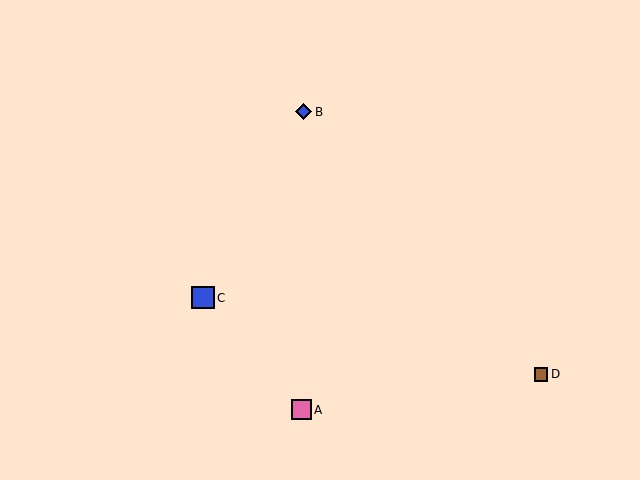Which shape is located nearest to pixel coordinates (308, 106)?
The blue diamond (labeled B) at (304, 112) is nearest to that location.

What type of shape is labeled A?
Shape A is a pink square.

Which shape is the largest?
The blue square (labeled C) is the largest.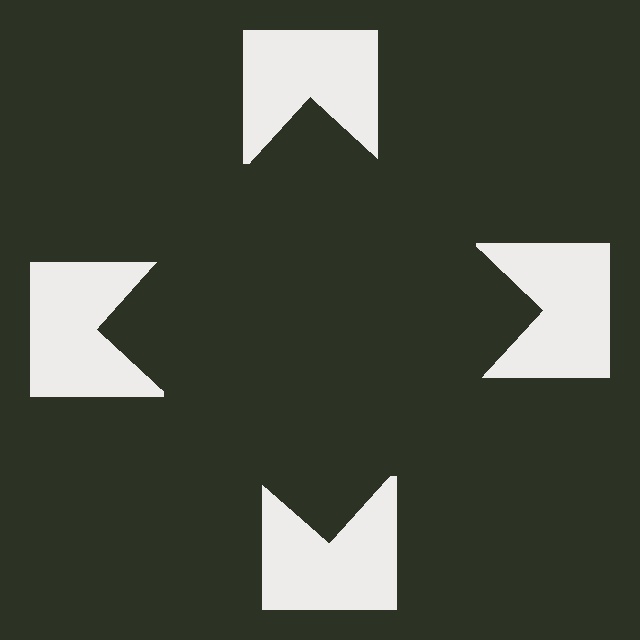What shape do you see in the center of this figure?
An illusory square — its edges are inferred from the aligned wedge cuts in the notched squares, not physically drawn.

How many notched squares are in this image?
There are 4 — one at each vertex of the illusory square.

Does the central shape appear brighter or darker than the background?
It typically appears slightly darker than the background, even though no actual brightness change is drawn.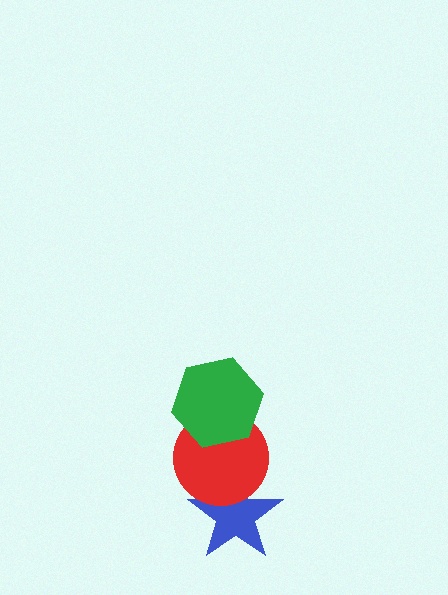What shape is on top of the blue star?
The red circle is on top of the blue star.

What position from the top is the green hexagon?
The green hexagon is 1st from the top.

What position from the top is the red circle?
The red circle is 2nd from the top.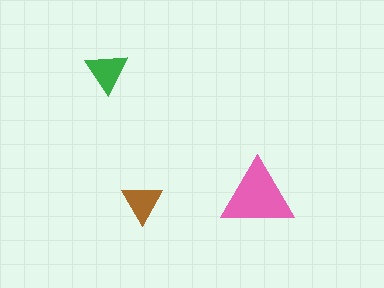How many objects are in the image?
There are 3 objects in the image.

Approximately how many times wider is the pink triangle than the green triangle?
About 1.5 times wider.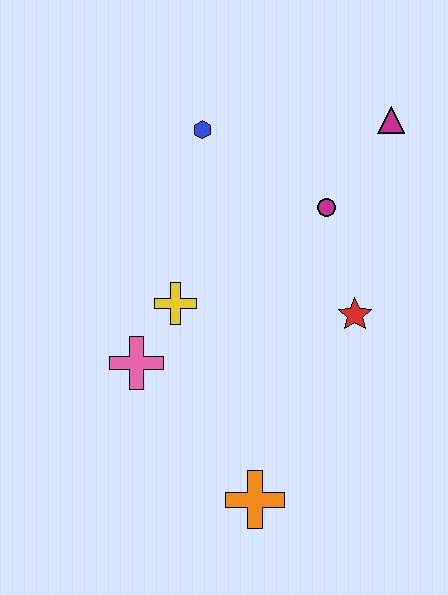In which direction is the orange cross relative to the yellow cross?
The orange cross is below the yellow cross.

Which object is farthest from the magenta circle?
The orange cross is farthest from the magenta circle.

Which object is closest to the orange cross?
The pink cross is closest to the orange cross.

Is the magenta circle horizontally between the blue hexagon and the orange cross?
No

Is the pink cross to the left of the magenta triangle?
Yes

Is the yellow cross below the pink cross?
No